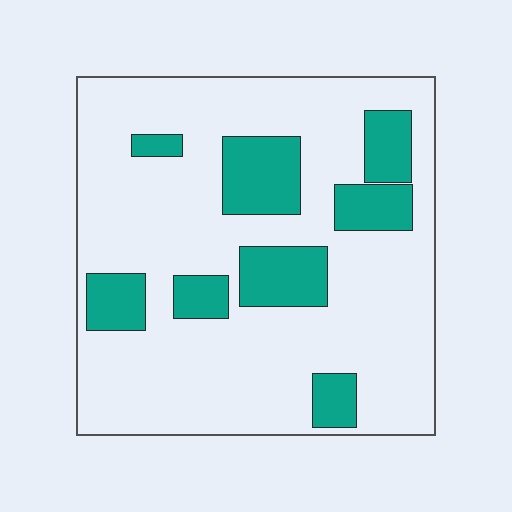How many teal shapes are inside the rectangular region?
8.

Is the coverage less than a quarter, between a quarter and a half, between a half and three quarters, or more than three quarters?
Less than a quarter.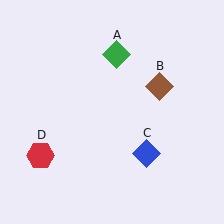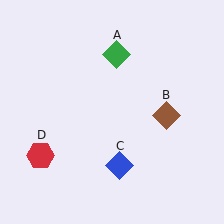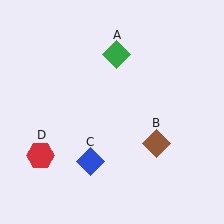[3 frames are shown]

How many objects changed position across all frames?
2 objects changed position: brown diamond (object B), blue diamond (object C).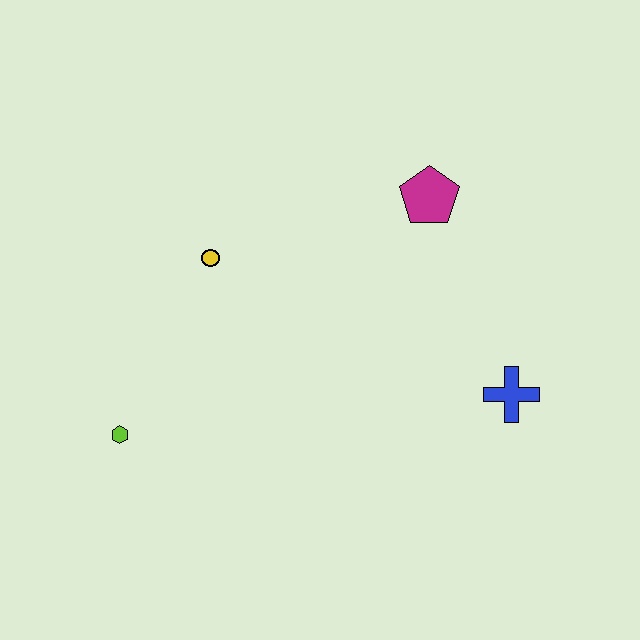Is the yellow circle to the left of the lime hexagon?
No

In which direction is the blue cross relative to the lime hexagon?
The blue cross is to the right of the lime hexagon.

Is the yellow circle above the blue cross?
Yes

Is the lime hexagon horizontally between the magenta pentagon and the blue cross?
No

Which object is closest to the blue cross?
The magenta pentagon is closest to the blue cross.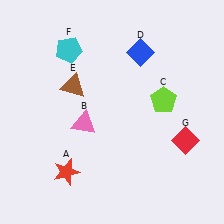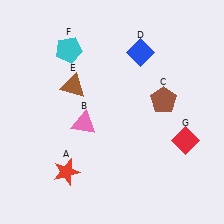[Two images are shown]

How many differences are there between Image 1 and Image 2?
There is 1 difference between the two images.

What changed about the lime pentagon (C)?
In Image 1, C is lime. In Image 2, it changed to brown.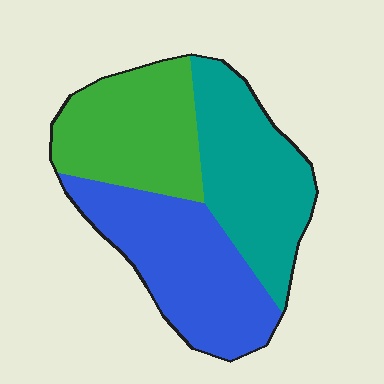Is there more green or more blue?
Blue.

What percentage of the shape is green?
Green takes up about one third (1/3) of the shape.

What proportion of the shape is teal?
Teal covers 33% of the shape.